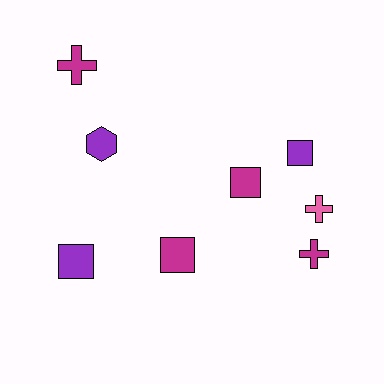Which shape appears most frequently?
Square, with 4 objects.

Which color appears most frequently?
Magenta, with 4 objects.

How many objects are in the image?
There are 8 objects.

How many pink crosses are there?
There is 1 pink cross.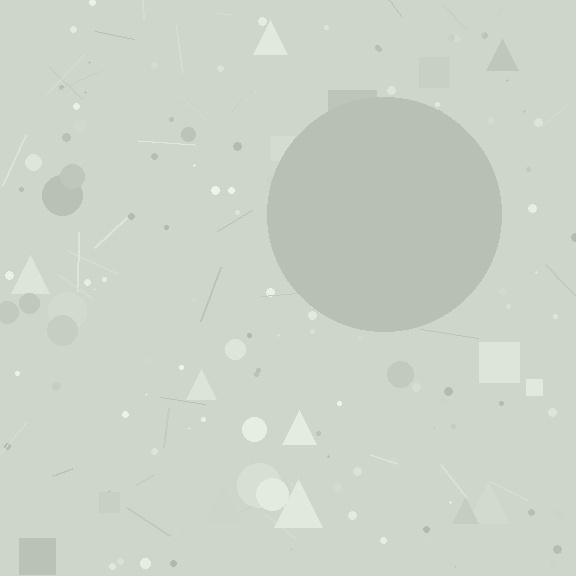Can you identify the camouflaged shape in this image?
The camouflaged shape is a circle.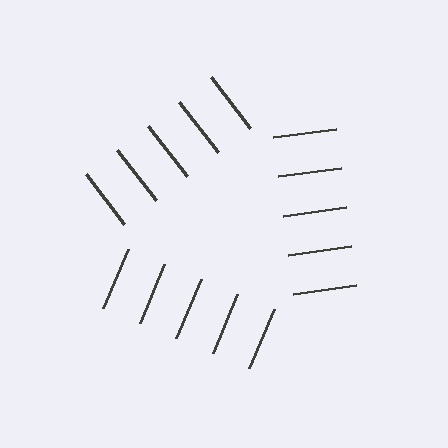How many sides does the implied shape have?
3 sides — the line-ends trace a triangle.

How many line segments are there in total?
15 — 5 along each of the 3 edges.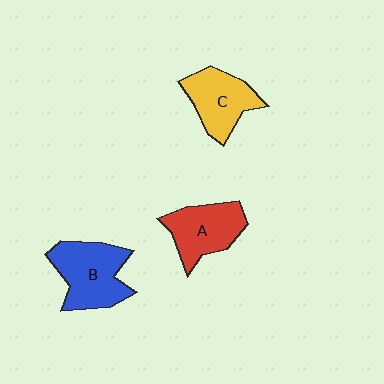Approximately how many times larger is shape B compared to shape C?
Approximately 1.2 times.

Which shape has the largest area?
Shape B (blue).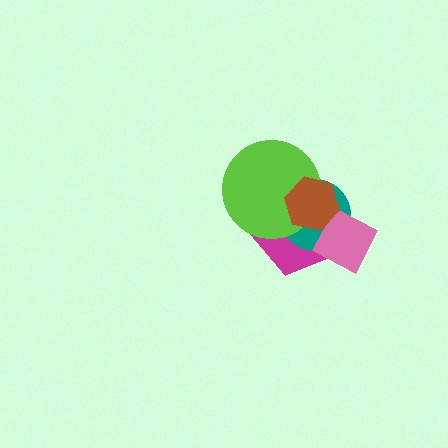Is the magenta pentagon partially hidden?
Yes, it is partially covered by another shape.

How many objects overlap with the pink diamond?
3 objects overlap with the pink diamond.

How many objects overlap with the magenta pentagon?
4 objects overlap with the magenta pentagon.